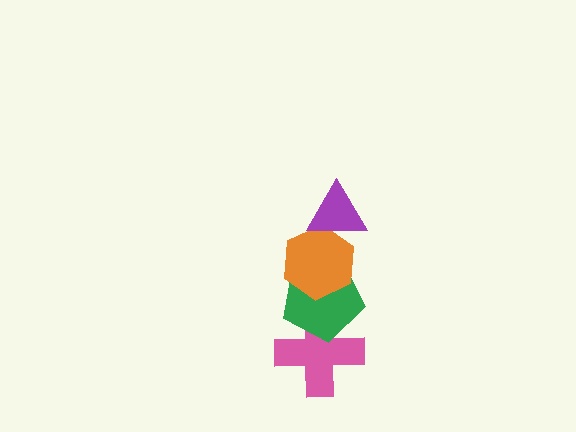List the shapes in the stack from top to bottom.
From top to bottom: the purple triangle, the orange hexagon, the green pentagon, the pink cross.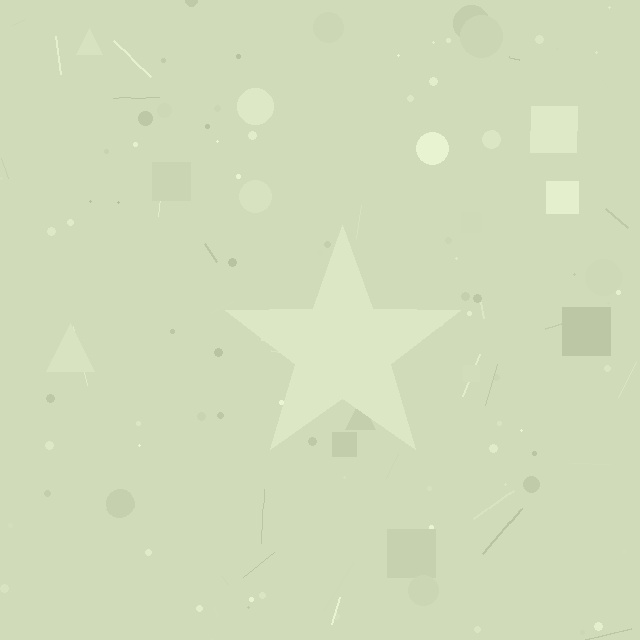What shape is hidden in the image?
A star is hidden in the image.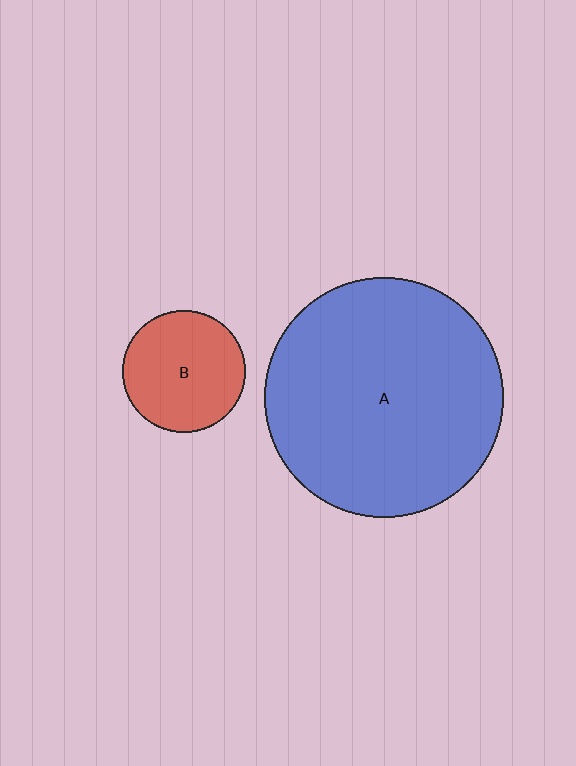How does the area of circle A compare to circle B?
Approximately 3.8 times.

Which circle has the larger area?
Circle A (blue).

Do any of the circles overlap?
No, none of the circles overlap.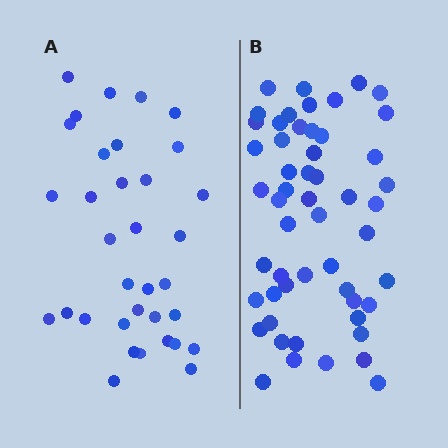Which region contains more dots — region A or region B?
Region B (the right region) has more dots.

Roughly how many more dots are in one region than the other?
Region B has approximately 20 more dots than region A.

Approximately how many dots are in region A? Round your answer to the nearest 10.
About 30 dots. (The exact count is 34, which rounds to 30.)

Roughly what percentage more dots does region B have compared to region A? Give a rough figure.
About 55% more.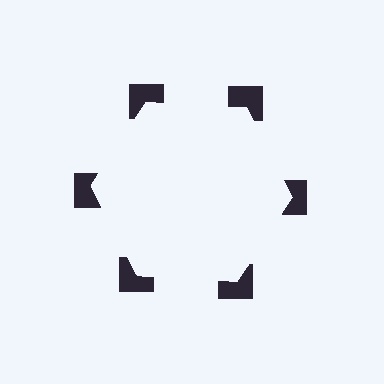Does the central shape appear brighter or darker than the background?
It typically appears slightly brighter than the background, even though no actual brightness change is drawn.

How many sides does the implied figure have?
6 sides.